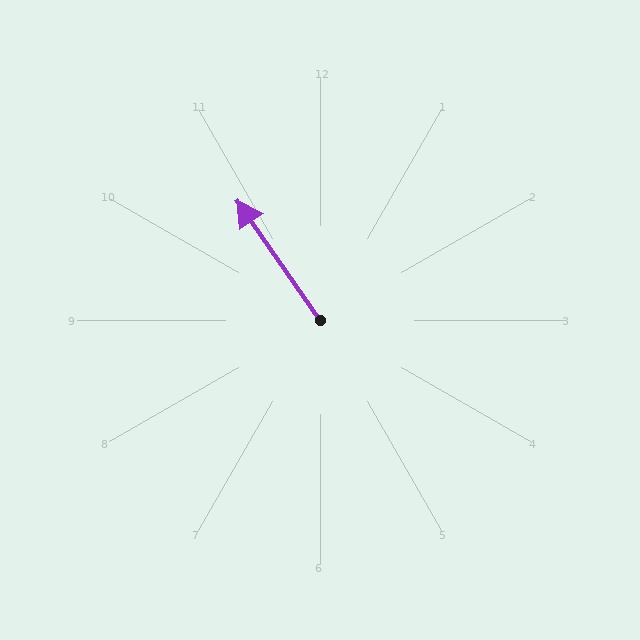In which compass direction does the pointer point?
Northwest.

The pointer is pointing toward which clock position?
Roughly 11 o'clock.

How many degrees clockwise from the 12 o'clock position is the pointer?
Approximately 325 degrees.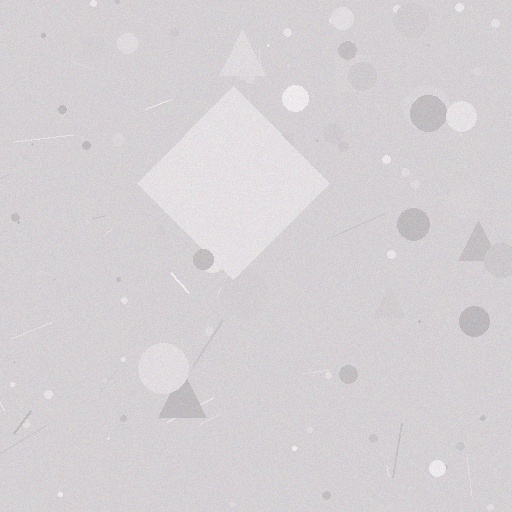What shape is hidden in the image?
A diamond is hidden in the image.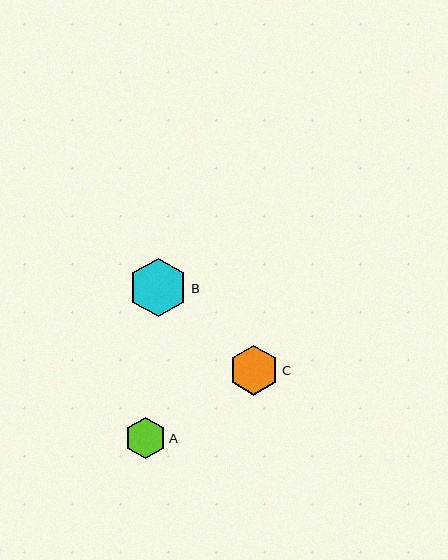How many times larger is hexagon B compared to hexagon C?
Hexagon B is approximately 1.2 times the size of hexagon C.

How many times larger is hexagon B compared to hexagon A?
Hexagon B is approximately 1.4 times the size of hexagon A.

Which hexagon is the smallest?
Hexagon A is the smallest with a size of approximately 41 pixels.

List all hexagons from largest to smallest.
From largest to smallest: B, C, A.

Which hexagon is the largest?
Hexagon B is the largest with a size of approximately 59 pixels.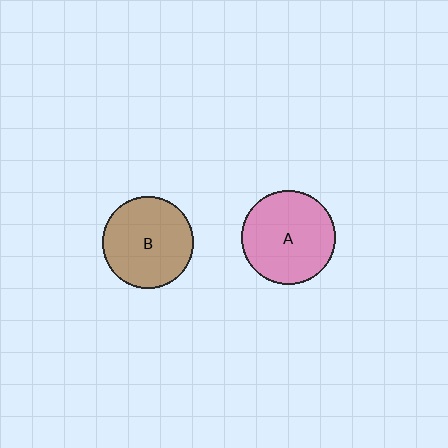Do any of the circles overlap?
No, none of the circles overlap.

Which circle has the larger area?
Circle A (pink).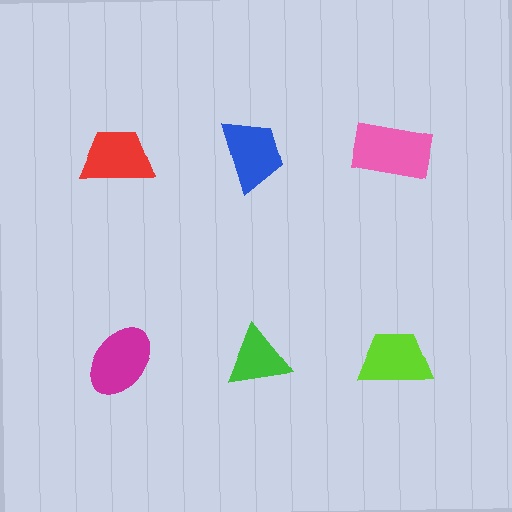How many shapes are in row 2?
3 shapes.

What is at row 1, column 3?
A pink rectangle.